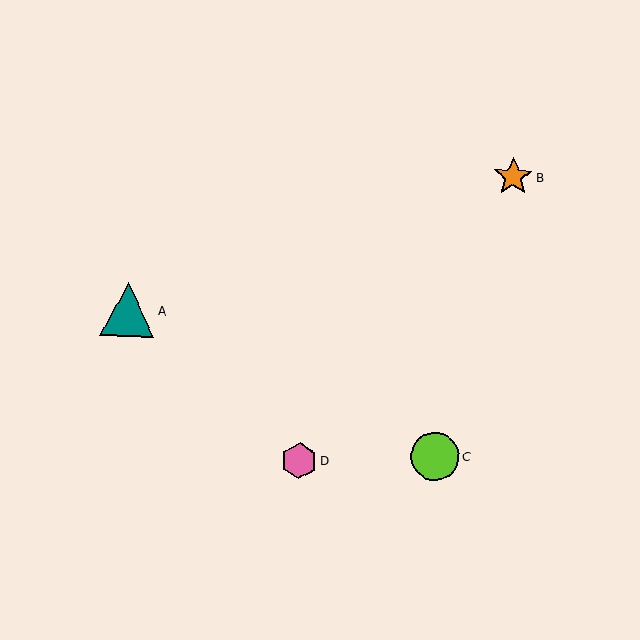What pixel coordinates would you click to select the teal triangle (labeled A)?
Click at (128, 310) to select the teal triangle A.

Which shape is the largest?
The teal triangle (labeled A) is the largest.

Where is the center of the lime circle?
The center of the lime circle is at (435, 456).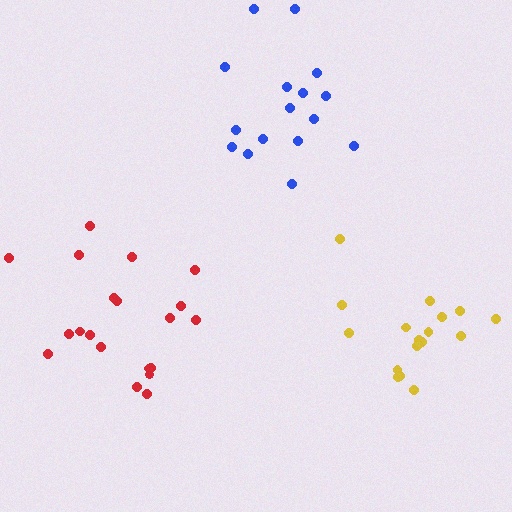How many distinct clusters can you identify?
There are 3 distinct clusters.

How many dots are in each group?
Group 1: 16 dots, Group 2: 17 dots, Group 3: 20 dots (53 total).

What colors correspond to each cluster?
The clusters are colored: blue, yellow, red.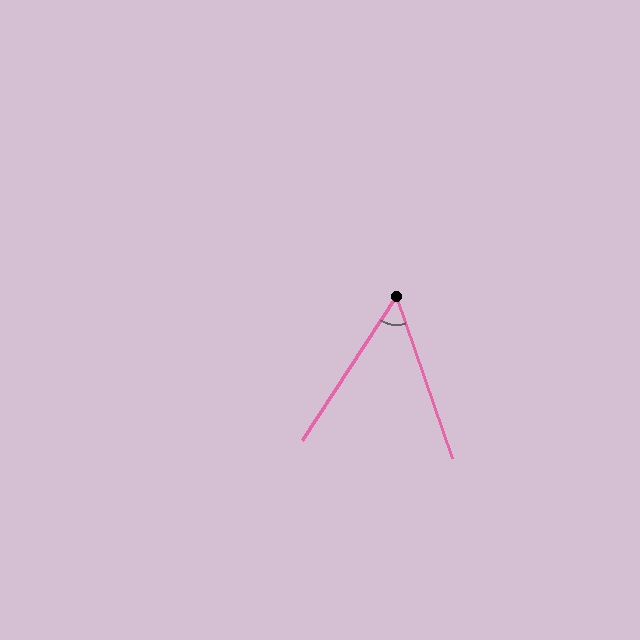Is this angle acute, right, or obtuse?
It is acute.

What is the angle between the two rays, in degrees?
Approximately 52 degrees.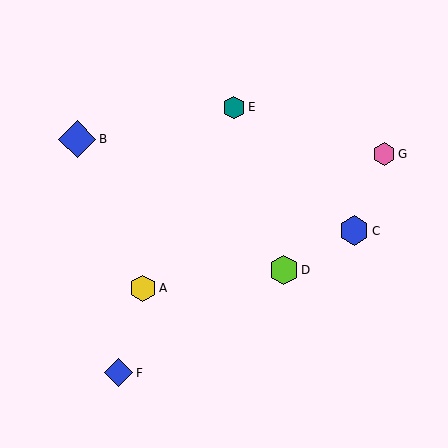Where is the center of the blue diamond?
The center of the blue diamond is at (77, 139).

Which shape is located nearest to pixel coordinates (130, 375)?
The blue diamond (labeled F) at (118, 373) is nearest to that location.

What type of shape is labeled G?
Shape G is a pink hexagon.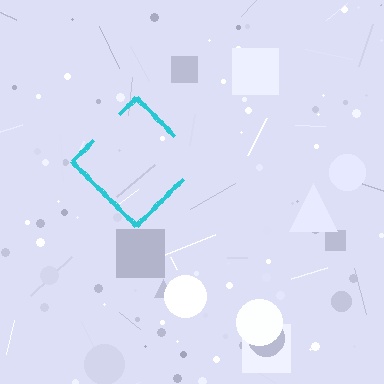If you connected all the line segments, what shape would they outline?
They would outline a diamond.